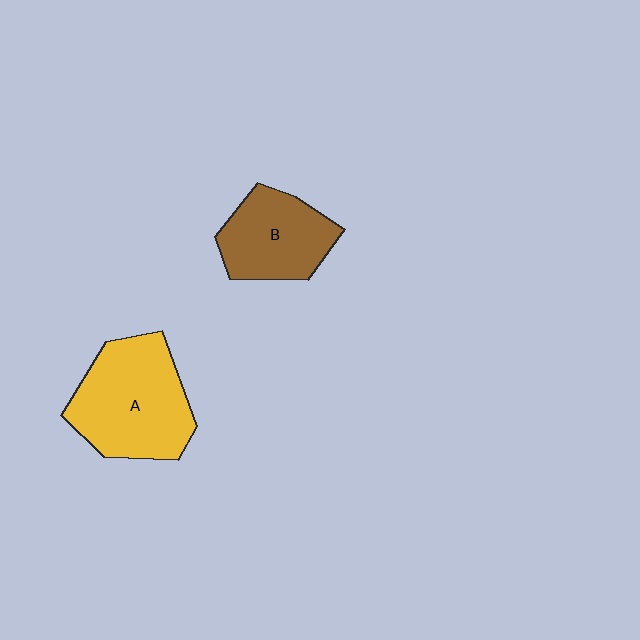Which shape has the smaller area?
Shape B (brown).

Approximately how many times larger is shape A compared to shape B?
Approximately 1.4 times.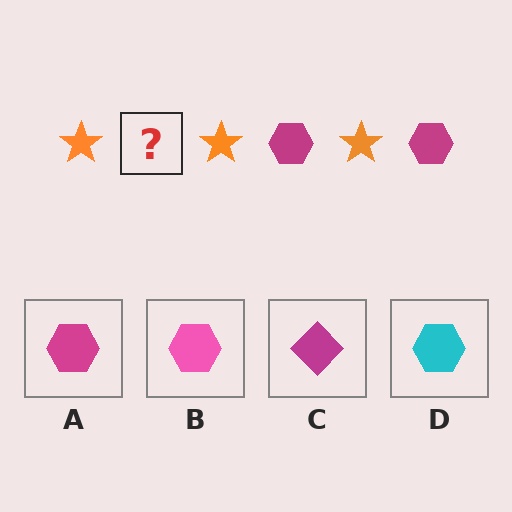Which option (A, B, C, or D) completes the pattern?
A.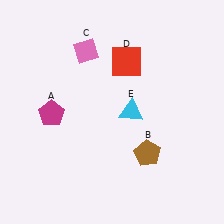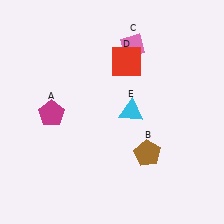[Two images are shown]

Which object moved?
The pink diamond (C) moved right.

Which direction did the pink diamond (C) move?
The pink diamond (C) moved right.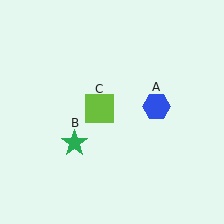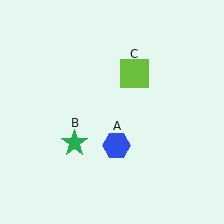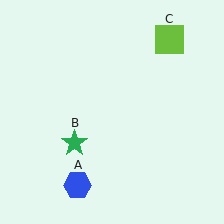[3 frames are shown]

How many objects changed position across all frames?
2 objects changed position: blue hexagon (object A), lime square (object C).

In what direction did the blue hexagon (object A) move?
The blue hexagon (object A) moved down and to the left.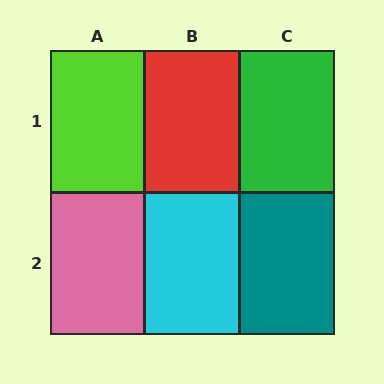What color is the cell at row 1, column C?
Green.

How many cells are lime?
1 cell is lime.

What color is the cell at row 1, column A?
Lime.